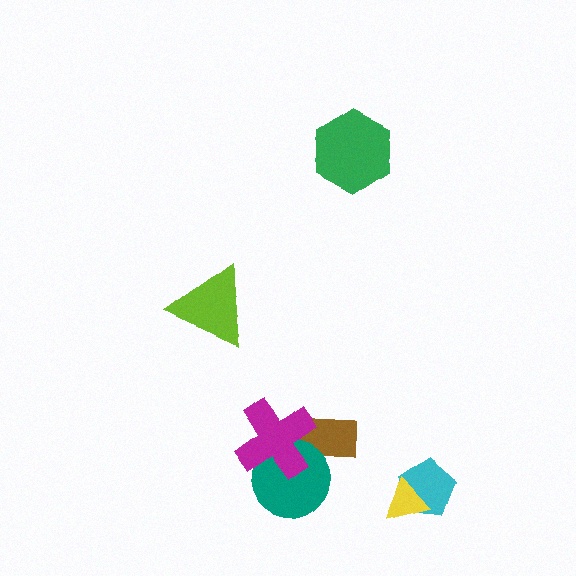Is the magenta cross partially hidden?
No, no other shape covers it.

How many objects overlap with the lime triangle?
0 objects overlap with the lime triangle.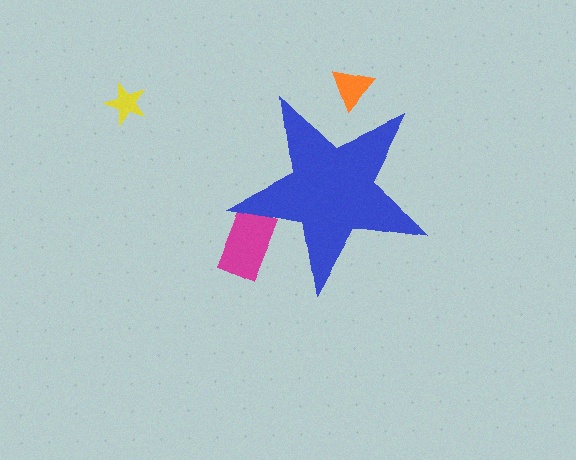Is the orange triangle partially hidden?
Yes, the orange triangle is partially hidden behind the blue star.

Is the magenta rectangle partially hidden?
Yes, the magenta rectangle is partially hidden behind the blue star.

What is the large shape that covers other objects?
A blue star.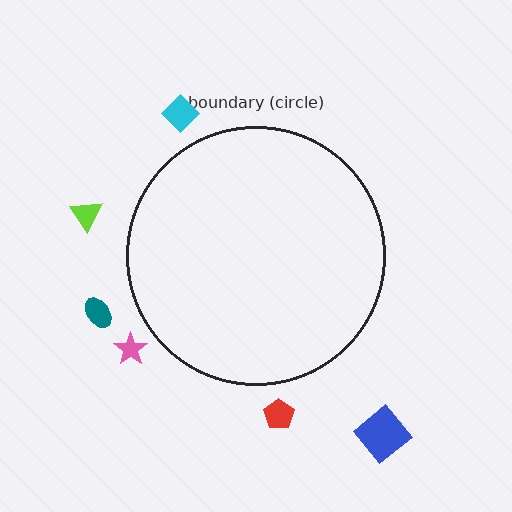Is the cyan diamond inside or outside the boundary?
Outside.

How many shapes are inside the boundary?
0 inside, 6 outside.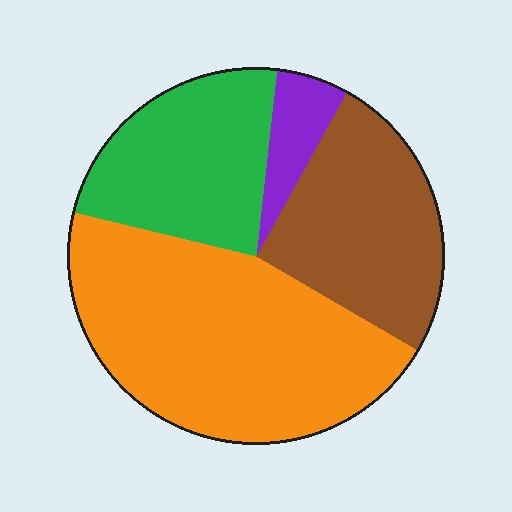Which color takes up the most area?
Orange, at roughly 45%.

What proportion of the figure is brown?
Brown takes up about one quarter (1/4) of the figure.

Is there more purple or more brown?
Brown.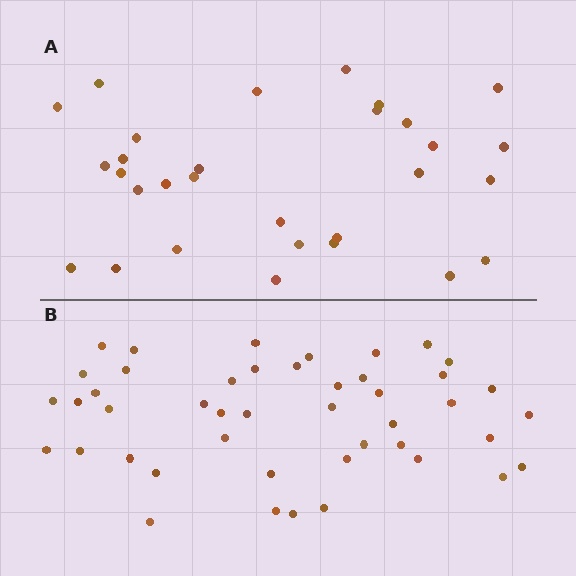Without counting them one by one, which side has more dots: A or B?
Region B (the bottom region) has more dots.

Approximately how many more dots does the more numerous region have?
Region B has approximately 15 more dots than region A.